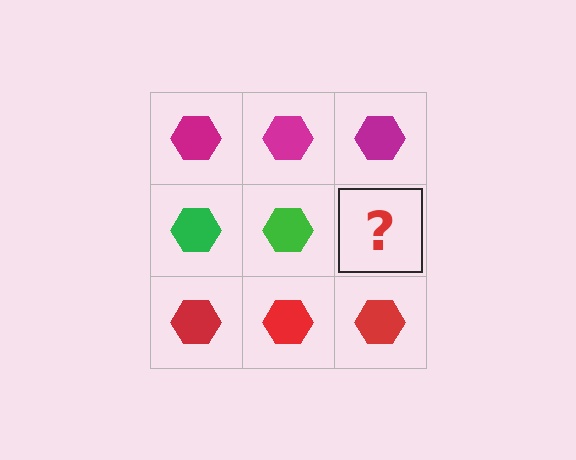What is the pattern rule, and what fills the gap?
The rule is that each row has a consistent color. The gap should be filled with a green hexagon.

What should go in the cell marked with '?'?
The missing cell should contain a green hexagon.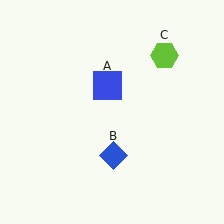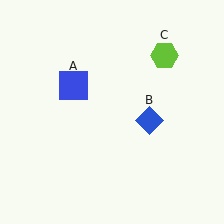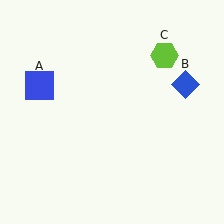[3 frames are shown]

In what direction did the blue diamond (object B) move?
The blue diamond (object B) moved up and to the right.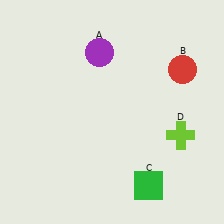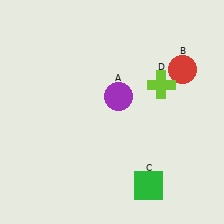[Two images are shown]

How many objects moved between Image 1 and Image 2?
2 objects moved between the two images.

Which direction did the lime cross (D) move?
The lime cross (D) moved up.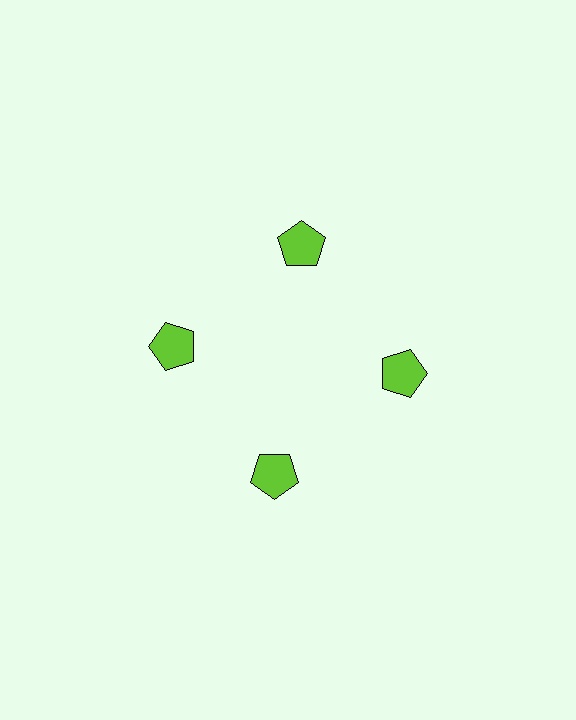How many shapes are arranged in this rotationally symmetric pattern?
There are 4 shapes, arranged in 4 groups of 1.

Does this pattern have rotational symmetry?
Yes, this pattern has 4-fold rotational symmetry. It looks the same after rotating 90 degrees around the center.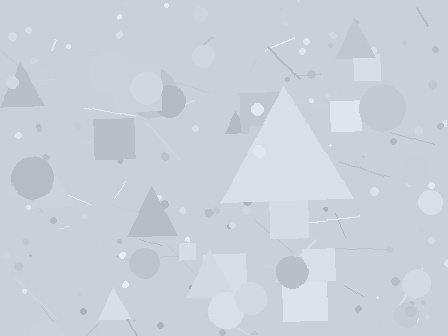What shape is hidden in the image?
A triangle is hidden in the image.